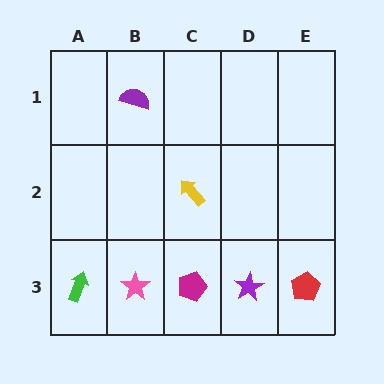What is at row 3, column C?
A magenta pentagon.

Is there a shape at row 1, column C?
No, that cell is empty.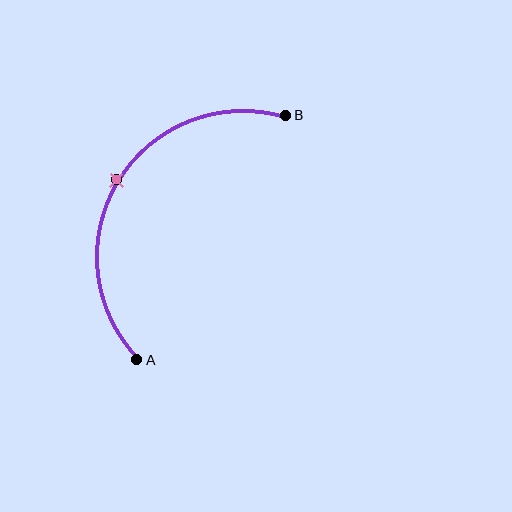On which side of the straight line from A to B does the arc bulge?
The arc bulges to the left of the straight line connecting A and B.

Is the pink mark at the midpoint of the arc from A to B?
Yes. The pink mark lies on the arc at equal arc-length from both A and B — it is the arc midpoint.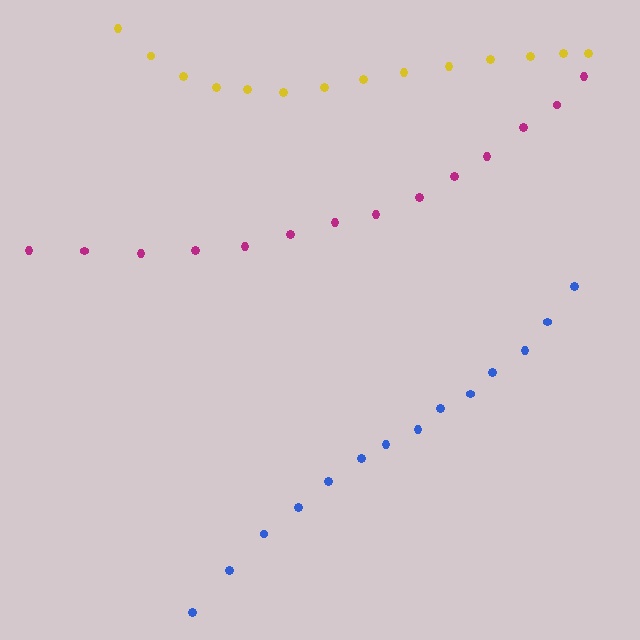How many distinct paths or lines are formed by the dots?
There are 3 distinct paths.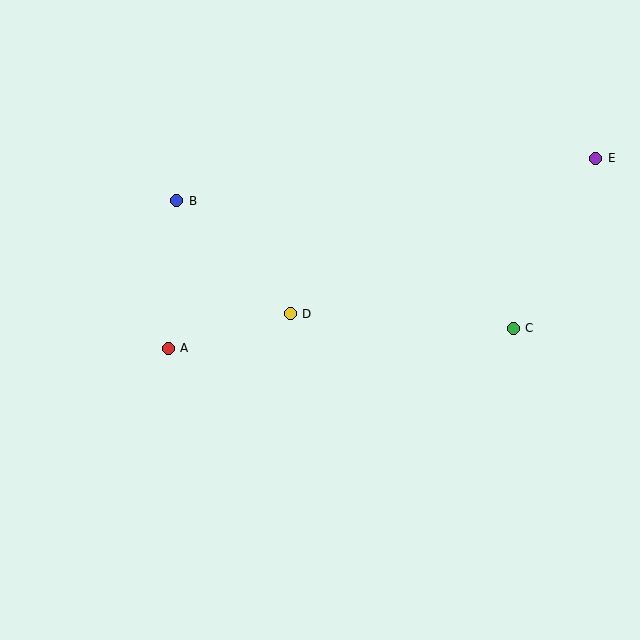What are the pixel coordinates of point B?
Point B is at (177, 201).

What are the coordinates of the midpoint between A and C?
The midpoint between A and C is at (341, 338).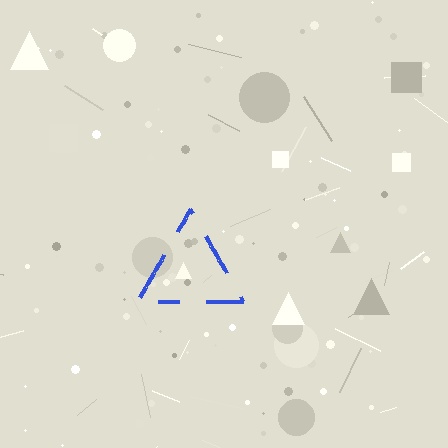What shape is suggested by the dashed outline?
The dashed outline suggests a triangle.